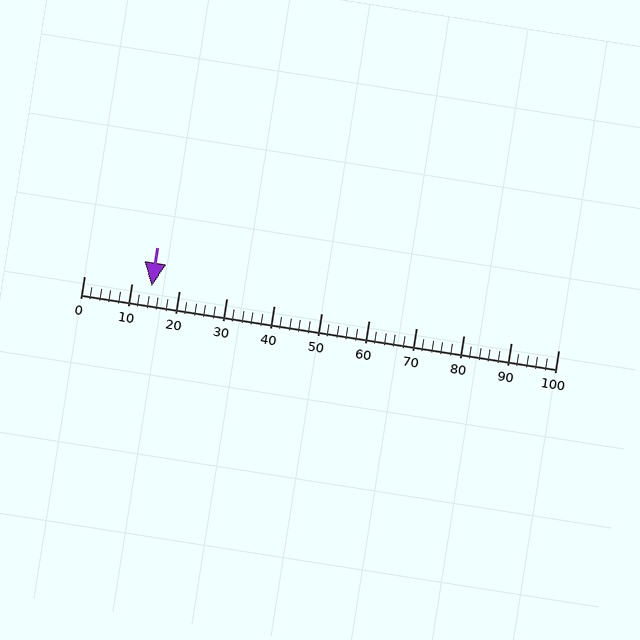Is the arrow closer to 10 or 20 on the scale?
The arrow is closer to 10.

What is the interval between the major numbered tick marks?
The major tick marks are spaced 10 units apart.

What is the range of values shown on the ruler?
The ruler shows values from 0 to 100.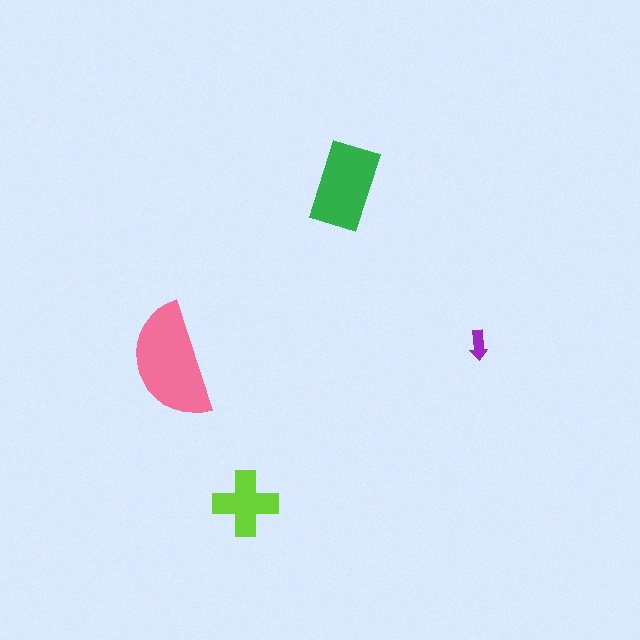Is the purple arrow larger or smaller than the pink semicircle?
Smaller.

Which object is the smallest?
The purple arrow.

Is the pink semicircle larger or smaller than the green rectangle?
Larger.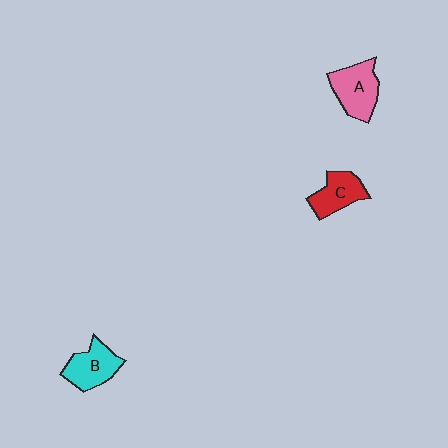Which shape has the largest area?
Shape A (pink).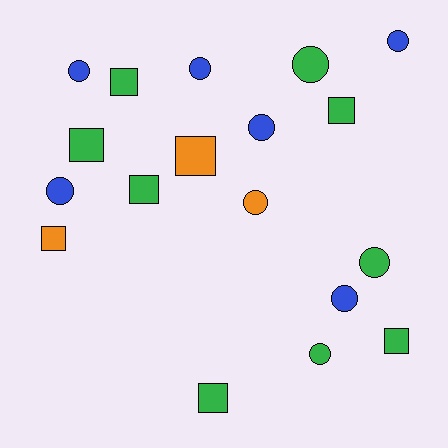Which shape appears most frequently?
Circle, with 10 objects.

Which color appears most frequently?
Green, with 9 objects.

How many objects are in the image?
There are 18 objects.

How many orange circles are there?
There is 1 orange circle.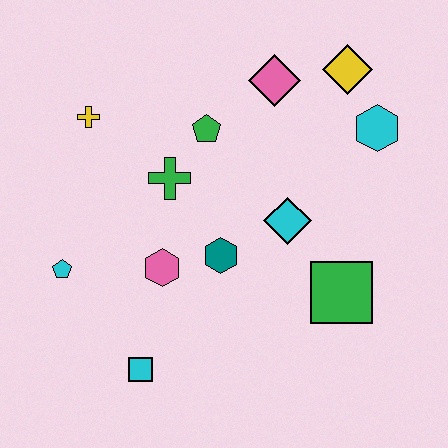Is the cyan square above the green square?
No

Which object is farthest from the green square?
The yellow cross is farthest from the green square.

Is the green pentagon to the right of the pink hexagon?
Yes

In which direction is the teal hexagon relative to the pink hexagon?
The teal hexagon is to the right of the pink hexagon.